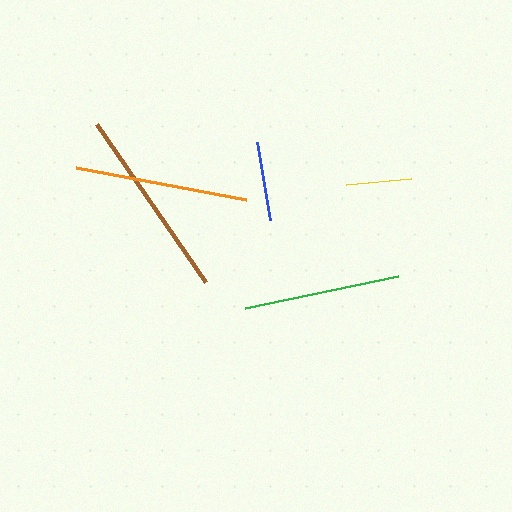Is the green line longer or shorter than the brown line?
The brown line is longer than the green line.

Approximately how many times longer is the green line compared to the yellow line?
The green line is approximately 2.4 times the length of the yellow line.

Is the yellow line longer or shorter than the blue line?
The blue line is longer than the yellow line.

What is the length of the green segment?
The green segment is approximately 156 pixels long.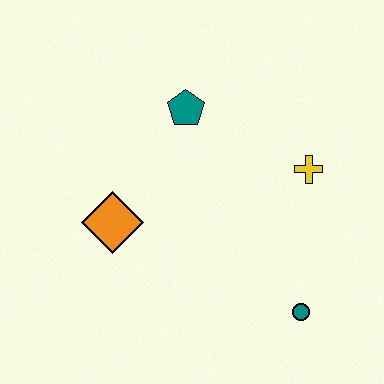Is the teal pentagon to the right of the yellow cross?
No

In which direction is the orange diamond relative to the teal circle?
The orange diamond is to the left of the teal circle.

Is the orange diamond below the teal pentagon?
Yes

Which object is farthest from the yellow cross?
The orange diamond is farthest from the yellow cross.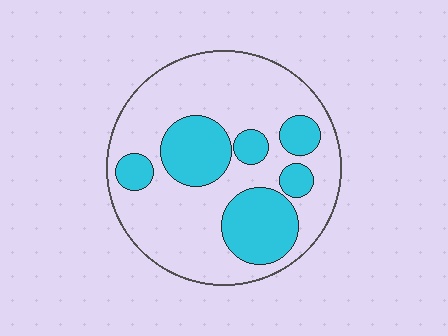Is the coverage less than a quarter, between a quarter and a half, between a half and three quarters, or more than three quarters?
Between a quarter and a half.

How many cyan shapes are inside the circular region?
6.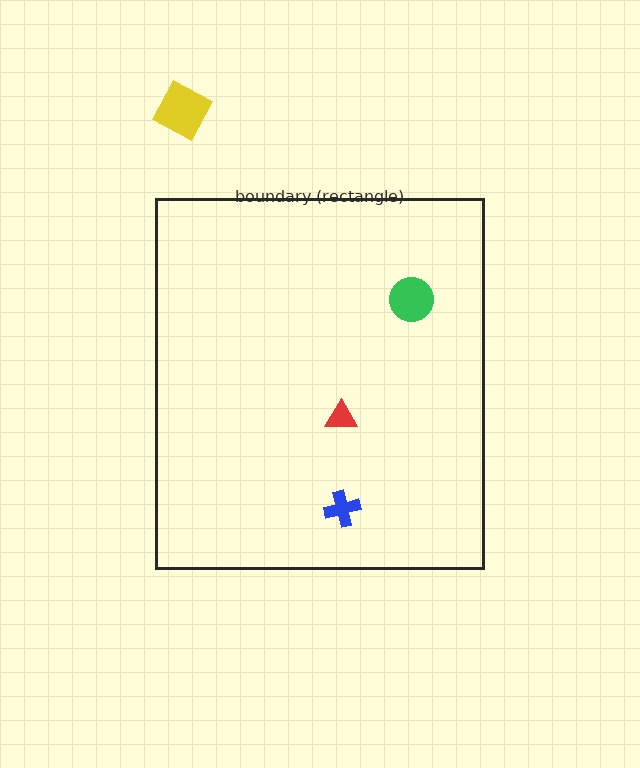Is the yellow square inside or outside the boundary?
Outside.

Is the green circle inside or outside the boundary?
Inside.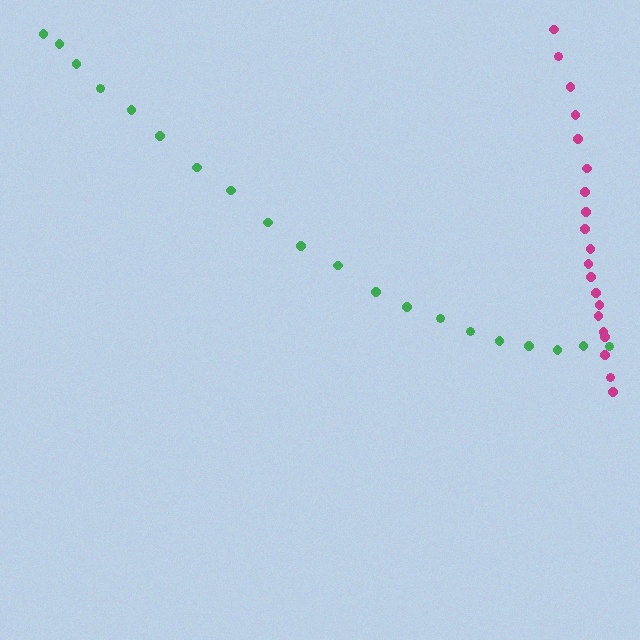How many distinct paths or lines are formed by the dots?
There are 2 distinct paths.